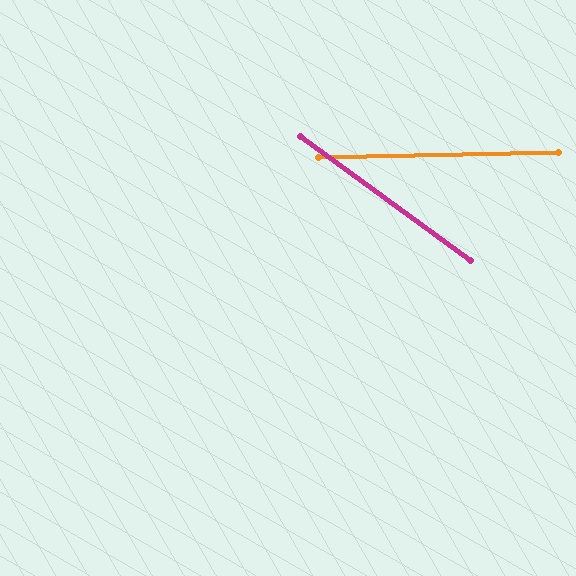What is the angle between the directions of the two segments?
Approximately 37 degrees.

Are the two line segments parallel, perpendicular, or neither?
Neither parallel nor perpendicular — they differ by about 37°.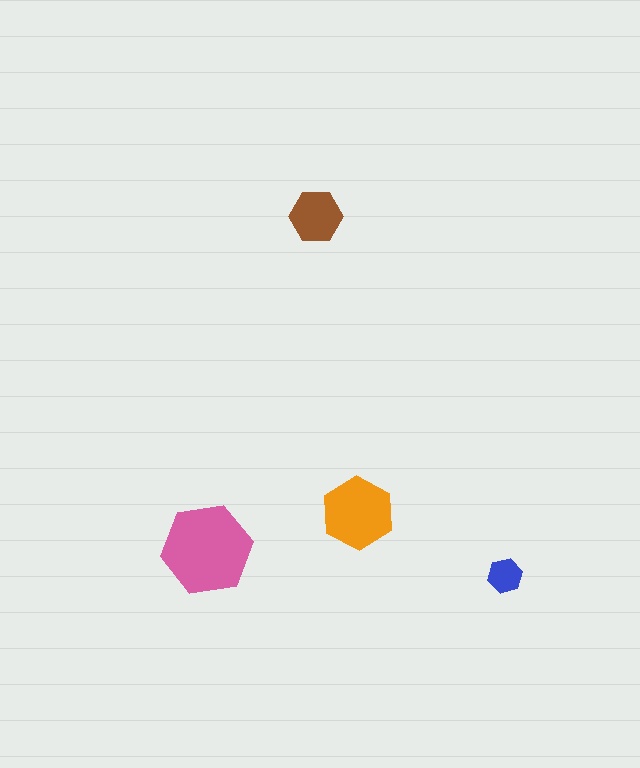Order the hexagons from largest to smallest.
the pink one, the orange one, the brown one, the blue one.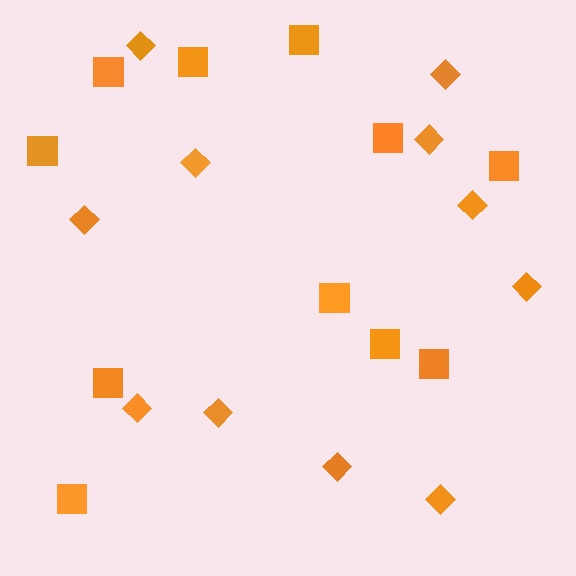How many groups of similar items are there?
There are 2 groups: one group of squares (11) and one group of diamonds (11).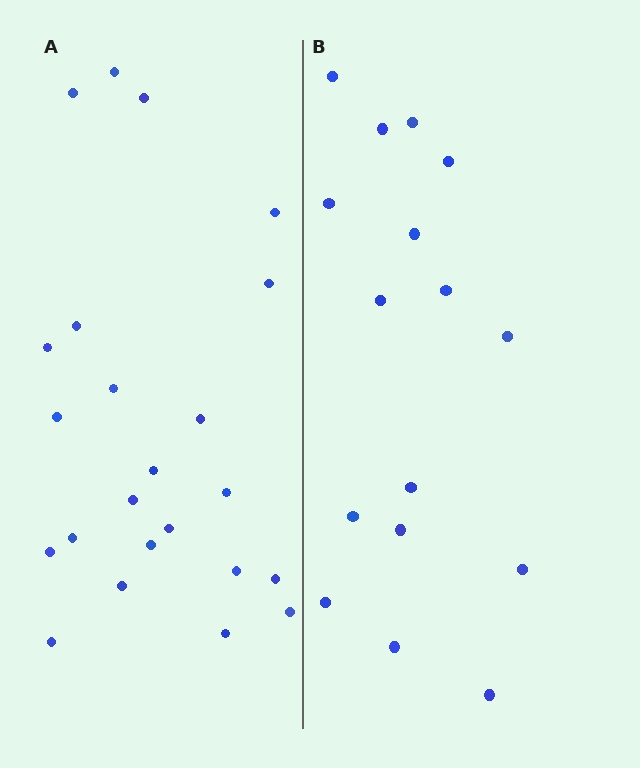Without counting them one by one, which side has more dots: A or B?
Region A (the left region) has more dots.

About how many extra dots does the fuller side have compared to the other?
Region A has roughly 8 or so more dots than region B.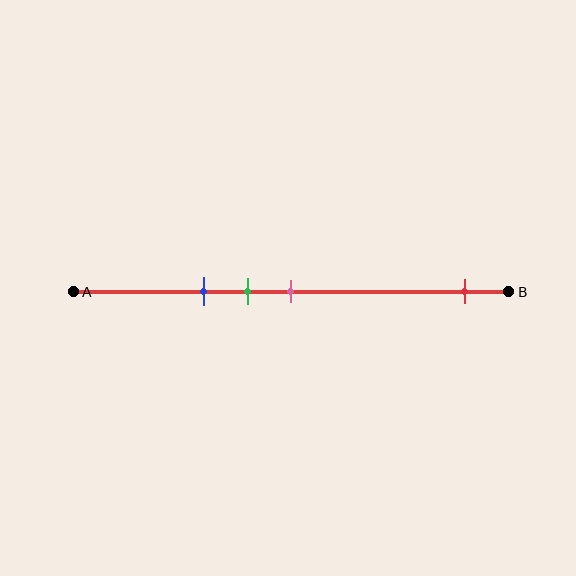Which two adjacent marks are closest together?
The green and pink marks are the closest adjacent pair.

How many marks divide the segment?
There are 4 marks dividing the segment.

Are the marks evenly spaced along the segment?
No, the marks are not evenly spaced.